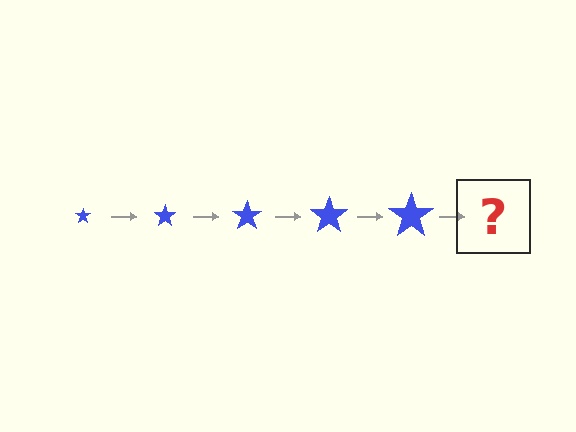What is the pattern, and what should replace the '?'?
The pattern is that the star gets progressively larger each step. The '?' should be a blue star, larger than the previous one.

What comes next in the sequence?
The next element should be a blue star, larger than the previous one.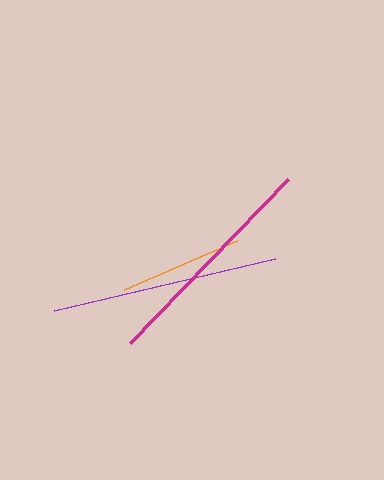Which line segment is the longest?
The magenta line is the longest at approximately 227 pixels.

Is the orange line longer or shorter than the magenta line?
The magenta line is longer than the orange line.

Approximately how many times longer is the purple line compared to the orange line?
The purple line is approximately 1.8 times the length of the orange line.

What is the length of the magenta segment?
The magenta segment is approximately 227 pixels long.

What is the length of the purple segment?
The purple segment is approximately 227 pixels long.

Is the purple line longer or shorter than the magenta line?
The magenta line is longer than the purple line.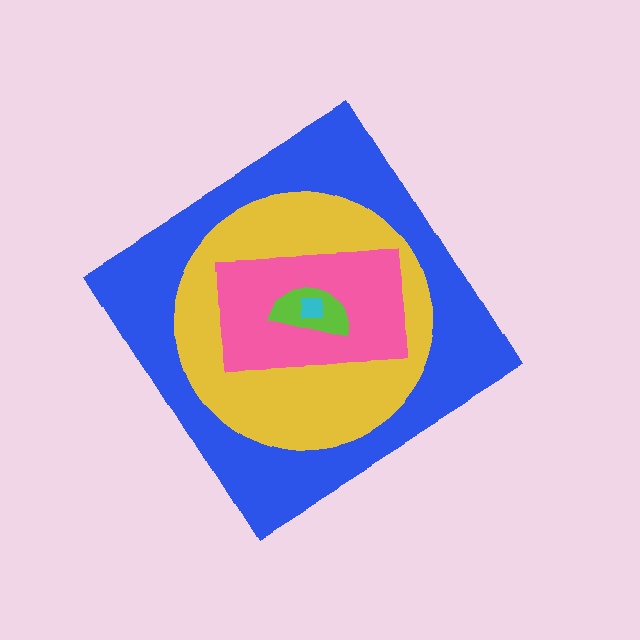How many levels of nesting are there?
5.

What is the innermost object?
The cyan square.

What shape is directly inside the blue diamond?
The yellow circle.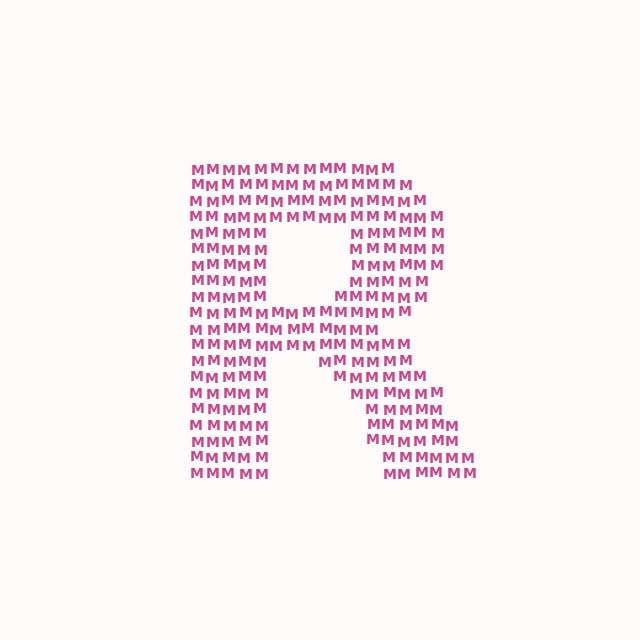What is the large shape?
The large shape is the letter R.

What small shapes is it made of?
It is made of small letter M's.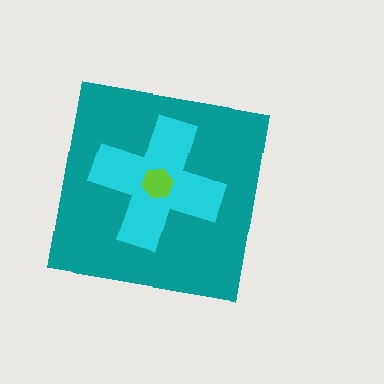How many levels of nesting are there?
3.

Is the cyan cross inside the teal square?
Yes.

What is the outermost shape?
The teal square.